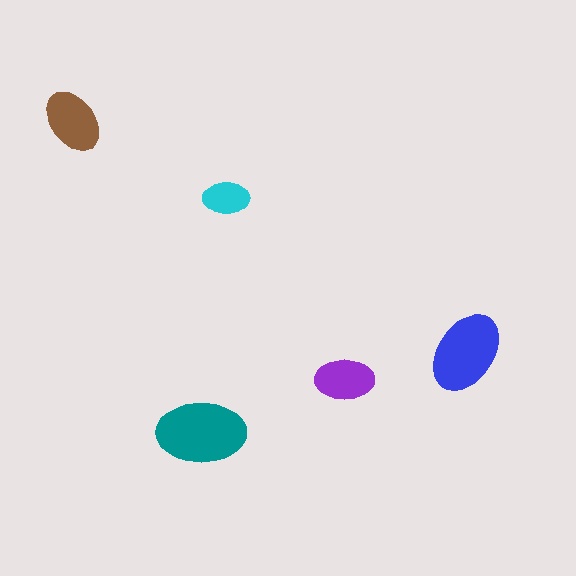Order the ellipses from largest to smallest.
the teal one, the blue one, the brown one, the purple one, the cyan one.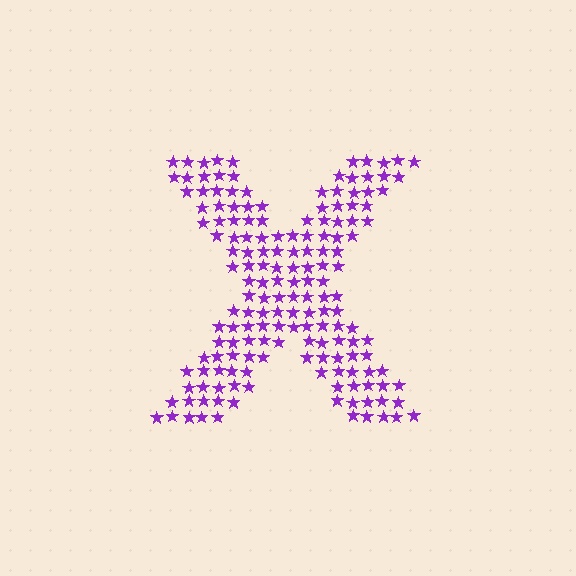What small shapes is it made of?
It is made of small stars.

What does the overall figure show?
The overall figure shows the letter X.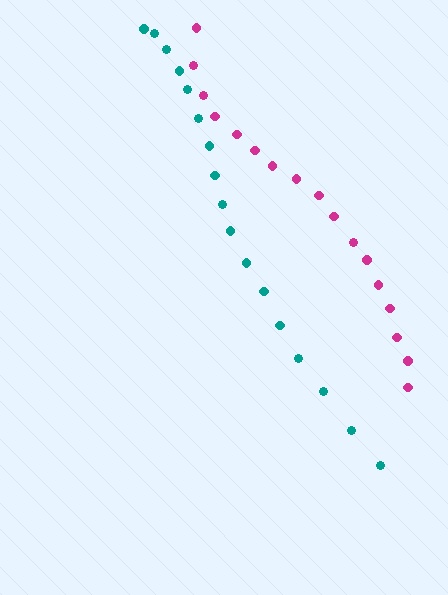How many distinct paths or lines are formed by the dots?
There are 2 distinct paths.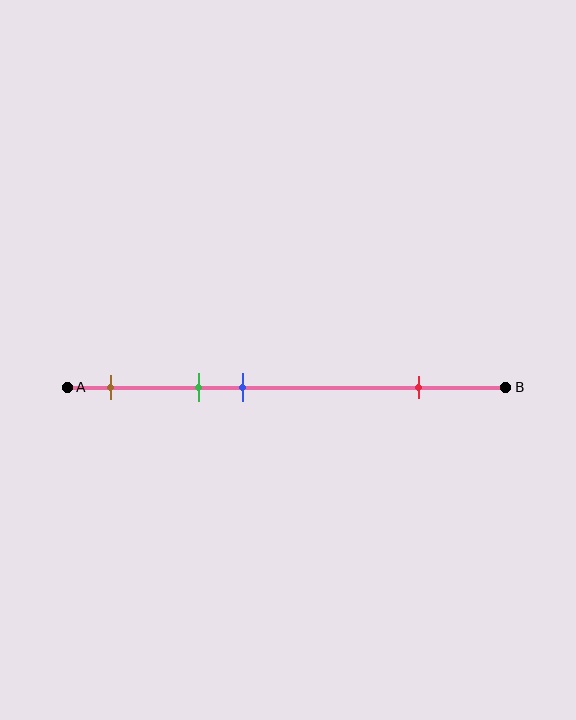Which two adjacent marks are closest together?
The green and blue marks are the closest adjacent pair.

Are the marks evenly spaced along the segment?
No, the marks are not evenly spaced.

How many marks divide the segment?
There are 4 marks dividing the segment.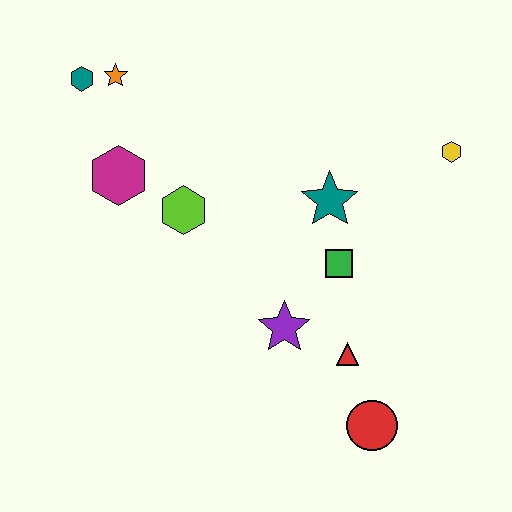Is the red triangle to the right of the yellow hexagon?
No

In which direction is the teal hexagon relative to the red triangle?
The teal hexagon is above the red triangle.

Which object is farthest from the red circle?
The teal hexagon is farthest from the red circle.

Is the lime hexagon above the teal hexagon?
No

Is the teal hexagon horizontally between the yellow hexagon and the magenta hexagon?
No